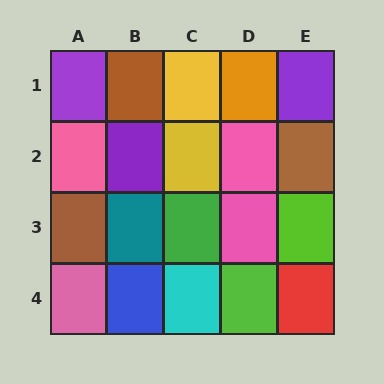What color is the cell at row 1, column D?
Orange.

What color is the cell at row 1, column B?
Brown.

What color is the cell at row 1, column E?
Purple.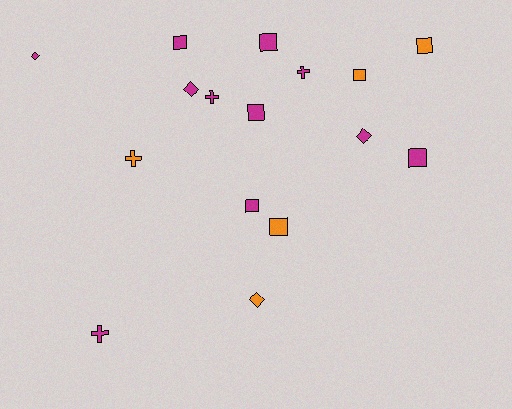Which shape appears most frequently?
Square, with 8 objects.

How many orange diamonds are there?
There is 1 orange diamond.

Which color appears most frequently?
Magenta, with 11 objects.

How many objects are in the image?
There are 16 objects.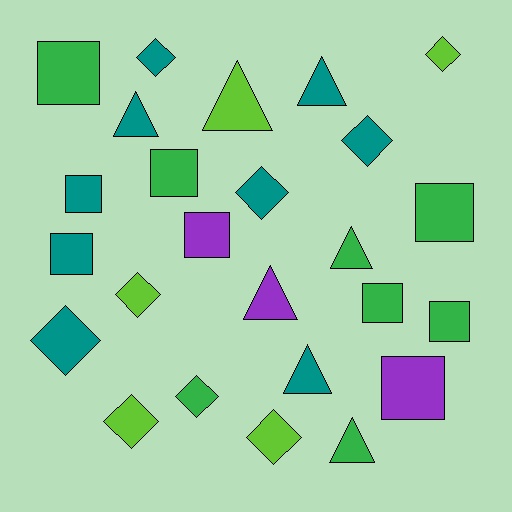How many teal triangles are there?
There are 3 teal triangles.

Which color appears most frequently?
Teal, with 9 objects.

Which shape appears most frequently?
Square, with 9 objects.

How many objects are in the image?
There are 25 objects.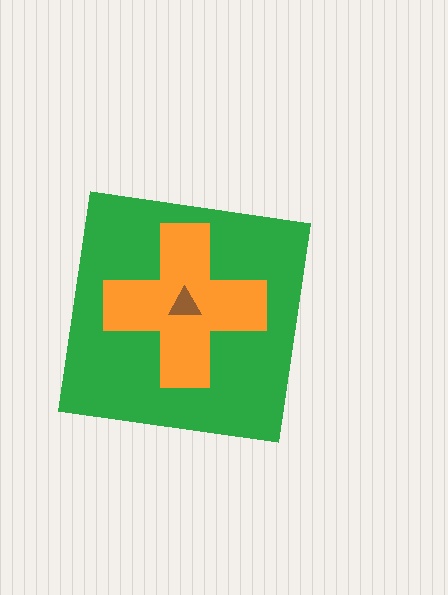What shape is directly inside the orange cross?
The brown triangle.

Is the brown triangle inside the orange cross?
Yes.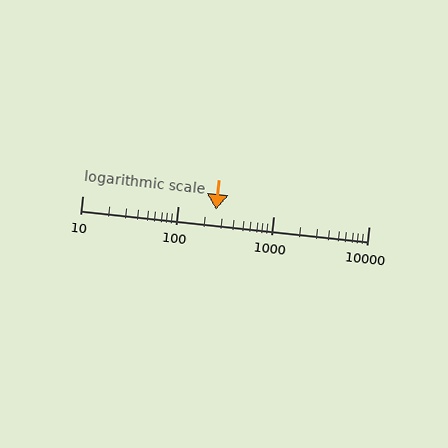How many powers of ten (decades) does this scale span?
The scale spans 3 decades, from 10 to 10000.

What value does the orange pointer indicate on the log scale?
The pointer indicates approximately 250.